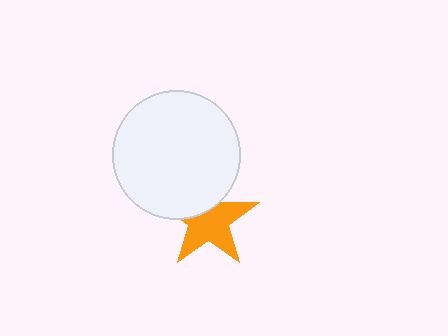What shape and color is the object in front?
The object in front is a white circle.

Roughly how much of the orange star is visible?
Most of it is visible (roughly 66%).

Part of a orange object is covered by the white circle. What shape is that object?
It is a star.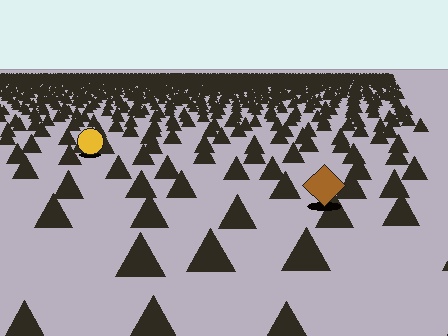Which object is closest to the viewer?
The brown diamond is closest. The texture marks near it are larger and more spread out.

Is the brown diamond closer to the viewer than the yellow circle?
Yes. The brown diamond is closer — you can tell from the texture gradient: the ground texture is coarser near it.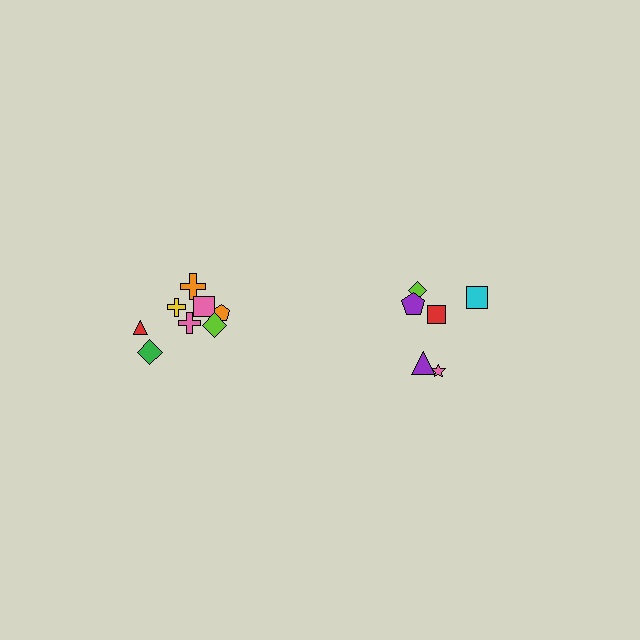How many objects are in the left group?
There are 8 objects.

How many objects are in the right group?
There are 6 objects.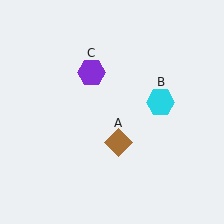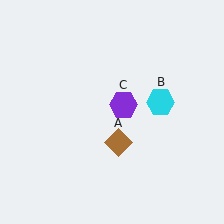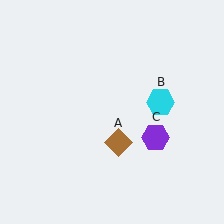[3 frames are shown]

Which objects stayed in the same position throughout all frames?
Brown diamond (object A) and cyan hexagon (object B) remained stationary.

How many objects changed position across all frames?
1 object changed position: purple hexagon (object C).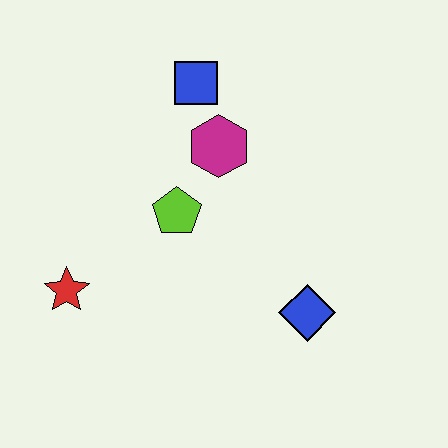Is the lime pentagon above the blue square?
No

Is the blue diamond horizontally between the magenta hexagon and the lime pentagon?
No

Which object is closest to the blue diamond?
The lime pentagon is closest to the blue diamond.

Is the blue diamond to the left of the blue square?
No